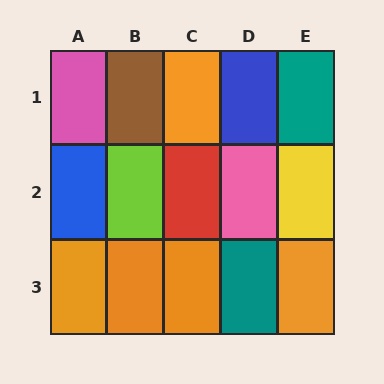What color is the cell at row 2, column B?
Lime.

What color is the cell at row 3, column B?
Orange.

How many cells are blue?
2 cells are blue.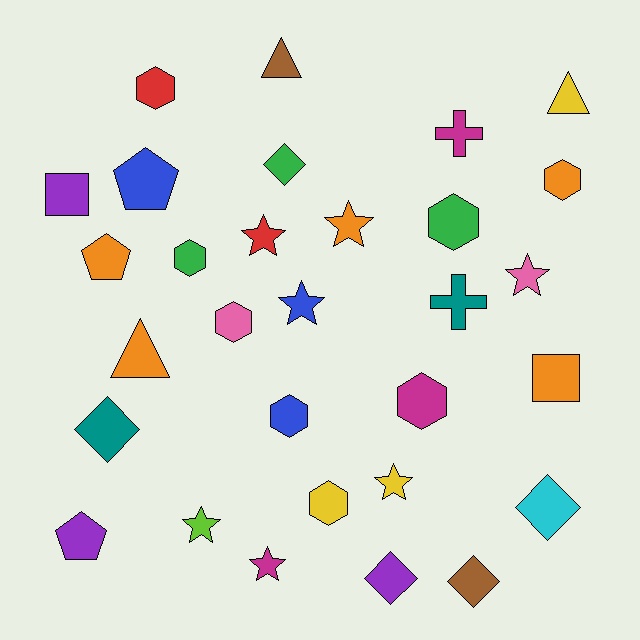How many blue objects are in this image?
There are 3 blue objects.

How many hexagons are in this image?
There are 8 hexagons.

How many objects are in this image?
There are 30 objects.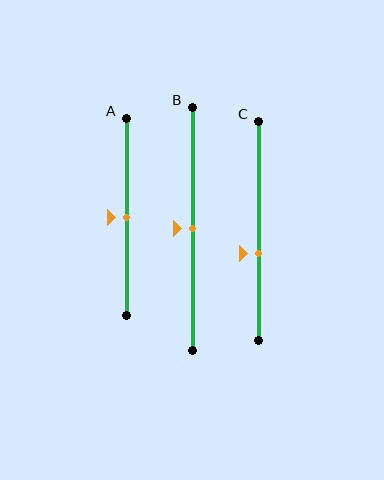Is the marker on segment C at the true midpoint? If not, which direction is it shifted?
No, the marker on segment C is shifted downward by about 10% of the segment length.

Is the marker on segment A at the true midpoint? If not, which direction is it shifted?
Yes, the marker on segment A is at the true midpoint.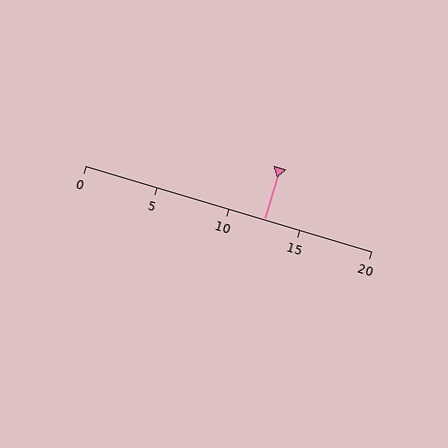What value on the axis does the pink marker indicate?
The marker indicates approximately 12.5.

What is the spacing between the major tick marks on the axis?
The major ticks are spaced 5 apart.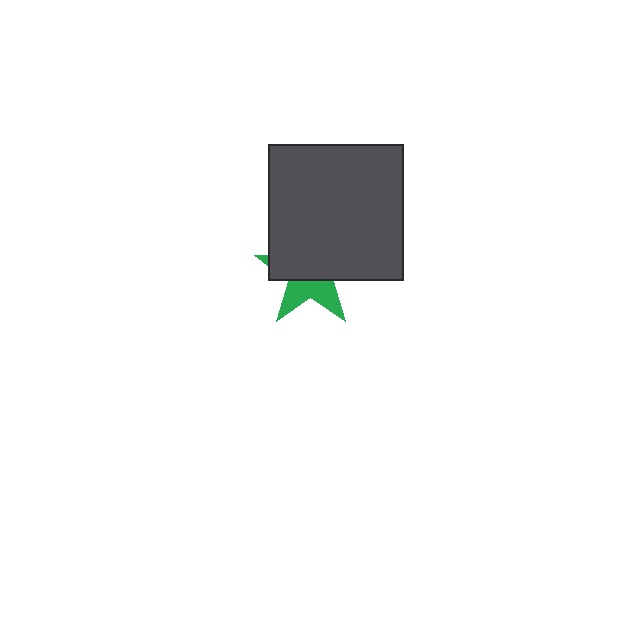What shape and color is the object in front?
The object in front is a dark gray square.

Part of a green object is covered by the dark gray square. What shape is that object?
It is a star.